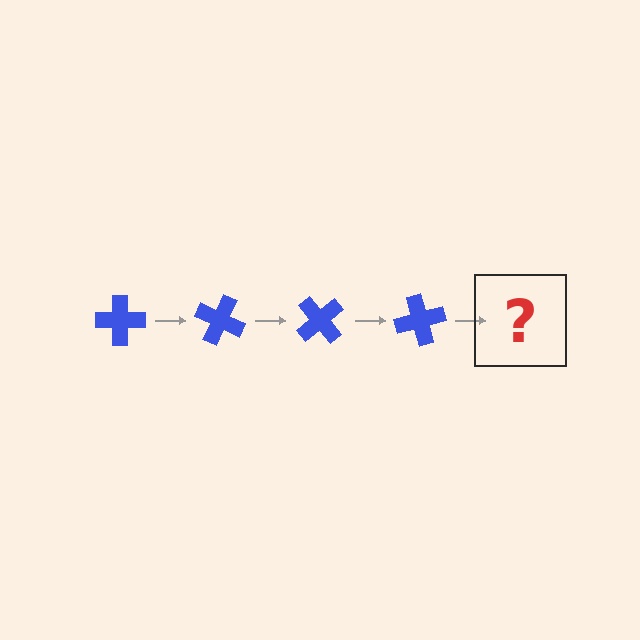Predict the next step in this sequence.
The next step is a blue cross rotated 100 degrees.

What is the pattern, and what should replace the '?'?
The pattern is that the cross rotates 25 degrees each step. The '?' should be a blue cross rotated 100 degrees.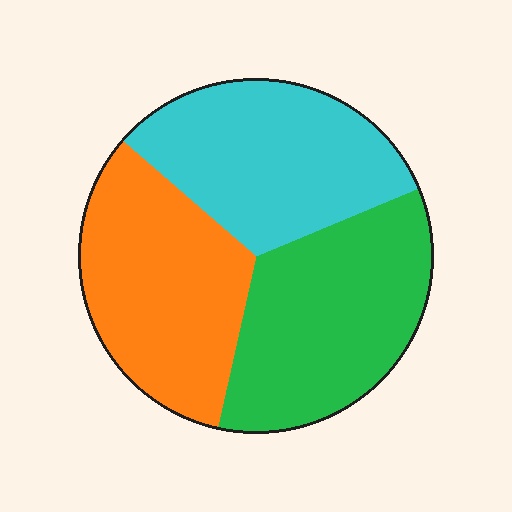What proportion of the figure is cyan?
Cyan covers 32% of the figure.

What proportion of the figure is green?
Green covers about 35% of the figure.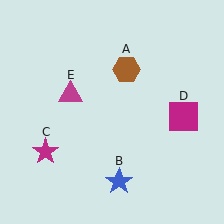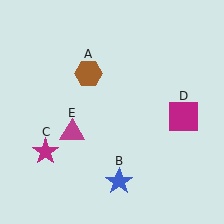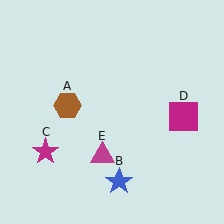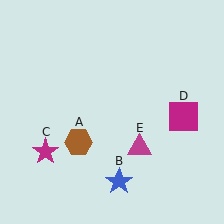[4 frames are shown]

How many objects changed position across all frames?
2 objects changed position: brown hexagon (object A), magenta triangle (object E).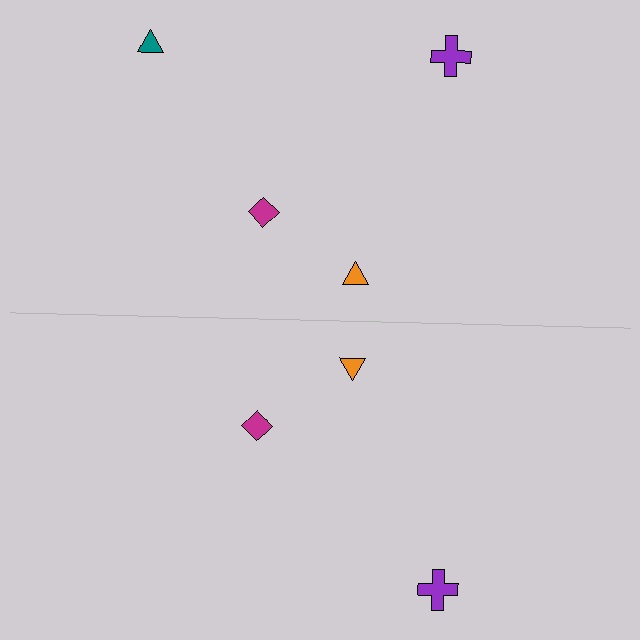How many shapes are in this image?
There are 7 shapes in this image.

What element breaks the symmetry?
A teal triangle is missing from the bottom side.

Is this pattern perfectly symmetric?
No, the pattern is not perfectly symmetric. A teal triangle is missing from the bottom side.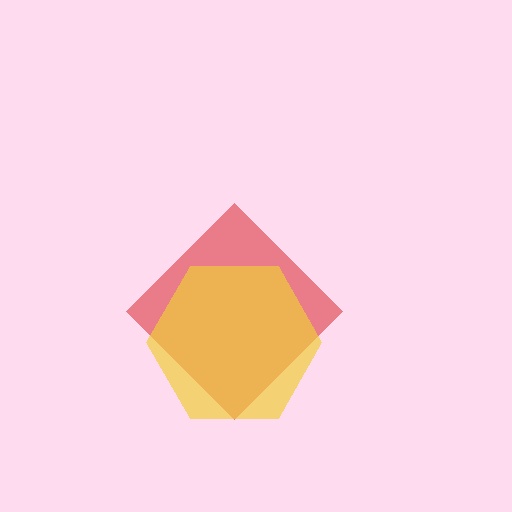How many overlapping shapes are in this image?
There are 2 overlapping shapes in the image.